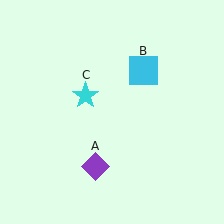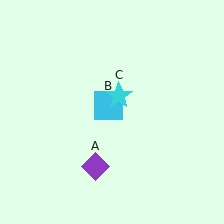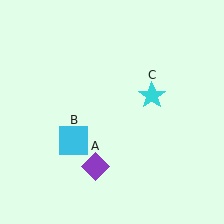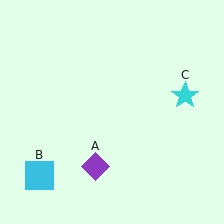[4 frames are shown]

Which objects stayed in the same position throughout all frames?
Purple diamond (object A) remained stationary.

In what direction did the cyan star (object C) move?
The cyan star (object C) moved right.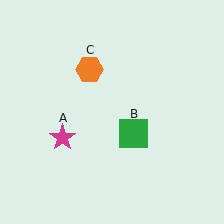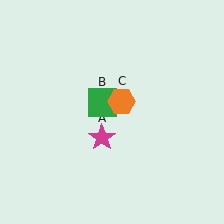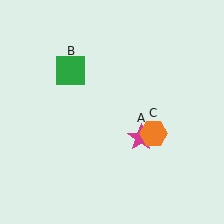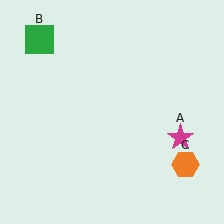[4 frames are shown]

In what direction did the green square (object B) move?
The green square (object B) moved up and to the left.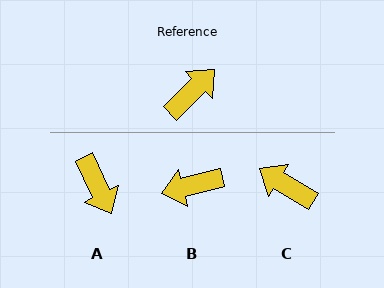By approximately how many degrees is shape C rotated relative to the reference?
Approximately 103 degrees counter-clockwise.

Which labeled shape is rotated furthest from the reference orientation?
B, about 149 degrees away.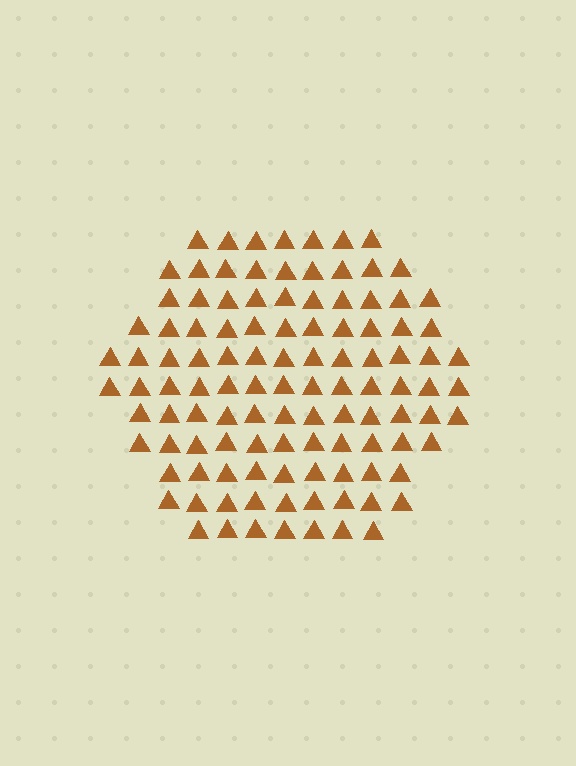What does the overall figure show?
The overall figure shows a hexagon.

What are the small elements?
The small elements are triangles.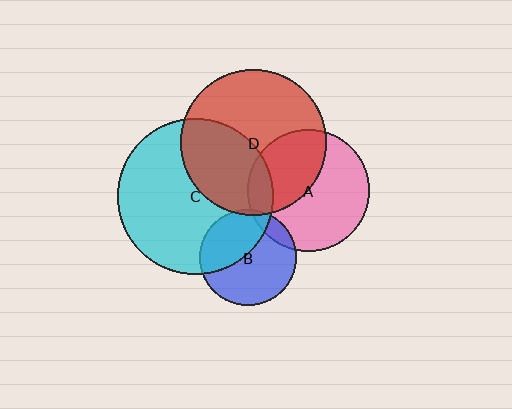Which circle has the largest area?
Circle C (cyan).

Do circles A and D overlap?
Yes.